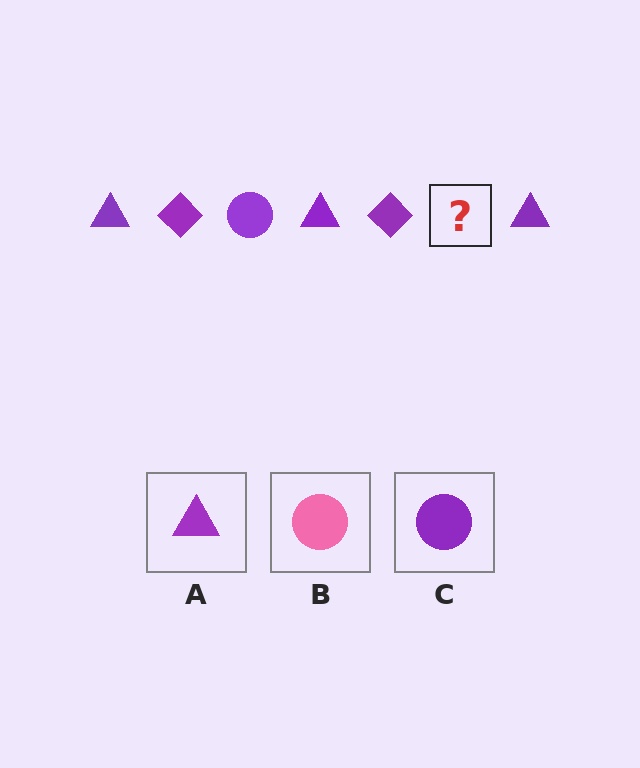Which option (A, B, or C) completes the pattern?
C.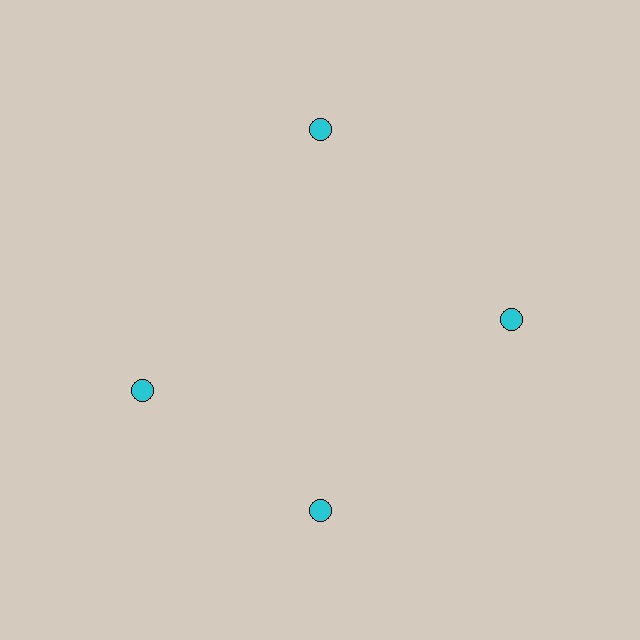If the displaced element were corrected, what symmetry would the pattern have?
It would have 4-fold rotational symmetry — the pattern would map onto itself every 90 degrees.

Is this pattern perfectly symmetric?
No. The 4 cyan circles are arranged in a ring, but one element near the 9 o'clock position is rotated out of alignment along the ring, breaking the 4-fold rotational symmetry.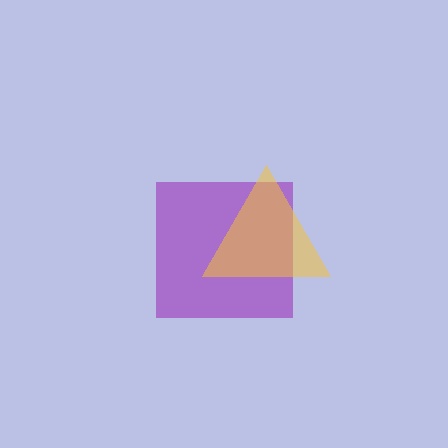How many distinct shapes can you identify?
There are 2 distinct shapes: a purple square, a yellow triangle.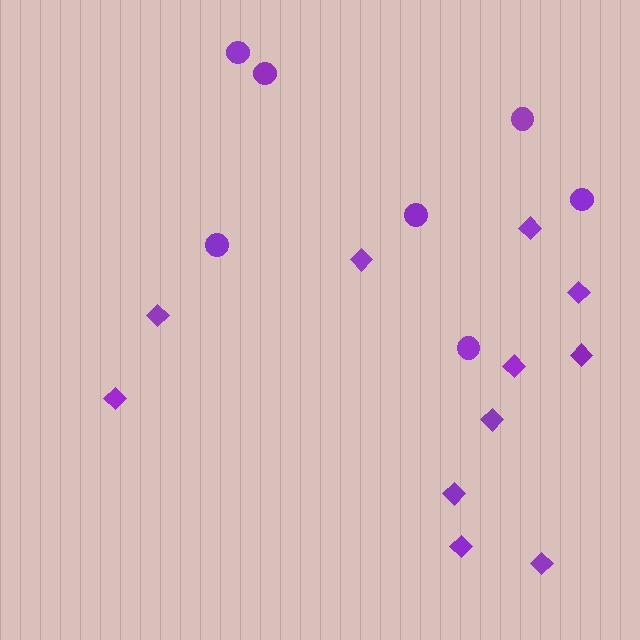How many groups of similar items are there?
There are 2 groups: one group of diamonds (11) and one group of circles (7).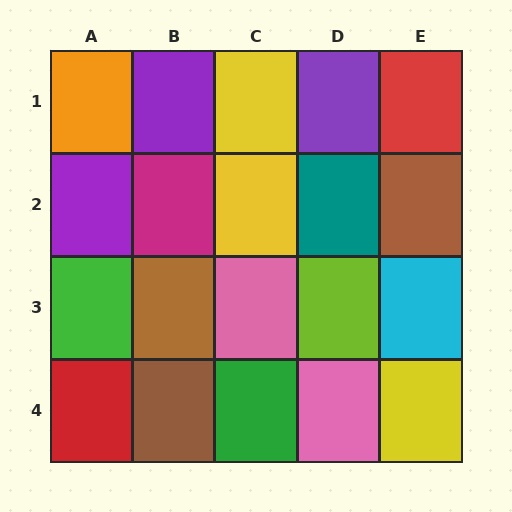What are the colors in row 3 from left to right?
Green, brown, pink, lime, cyan.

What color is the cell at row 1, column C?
Yellow.